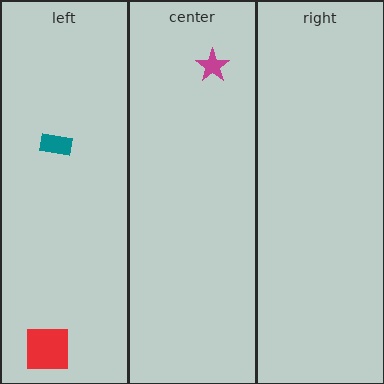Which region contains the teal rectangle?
The left region.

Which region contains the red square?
The left region.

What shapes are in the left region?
The teal rectangle, the red square.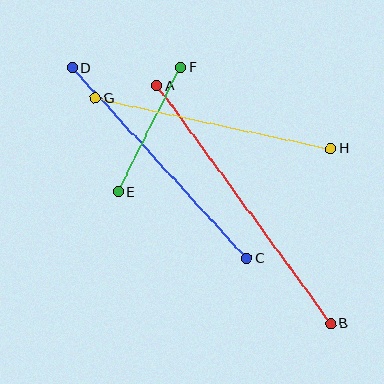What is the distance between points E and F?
The distance is approximately 139 pixels.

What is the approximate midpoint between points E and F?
The midpoint is at approximately (149, 129) pixels.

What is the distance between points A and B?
The distance is approximately 295 pixels.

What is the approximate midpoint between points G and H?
The midpoint is at approximately (213, 124) pixels.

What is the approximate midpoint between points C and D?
The midpoint is at approximately (159, 163) pixels.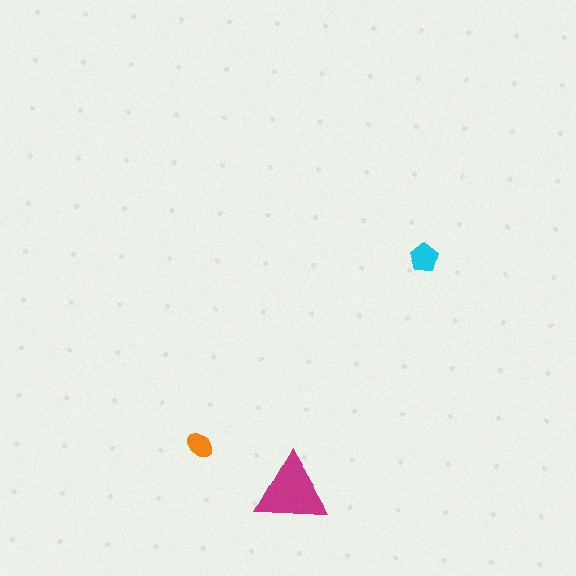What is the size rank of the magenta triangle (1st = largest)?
1st.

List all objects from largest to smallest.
The magenta triangle, the cyan pentagon, the orange ellipse.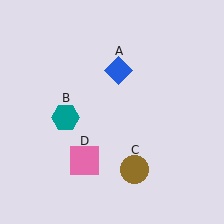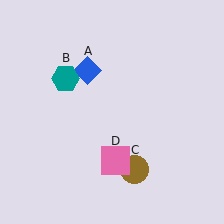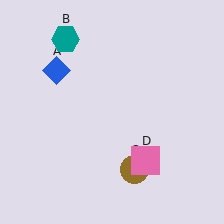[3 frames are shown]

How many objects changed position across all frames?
3 objects changed position: blue diamond (object A), teal hexagon (object B), pink square (object D).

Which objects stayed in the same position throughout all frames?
Brown circle (object C) remained stationary.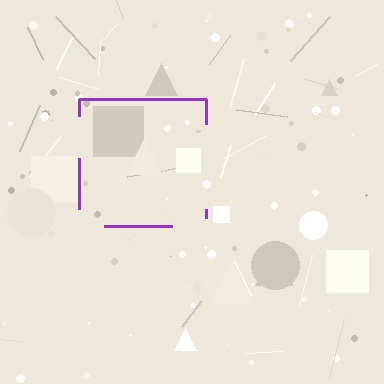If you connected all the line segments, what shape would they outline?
They would outline a square.